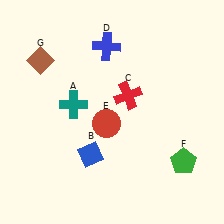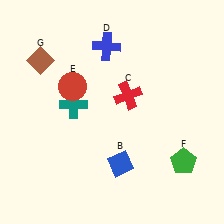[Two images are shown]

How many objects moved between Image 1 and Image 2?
2 objects moved between the two images.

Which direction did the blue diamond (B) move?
The blue diamond (B) moved right.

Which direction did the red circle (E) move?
The red circle (E) moved up.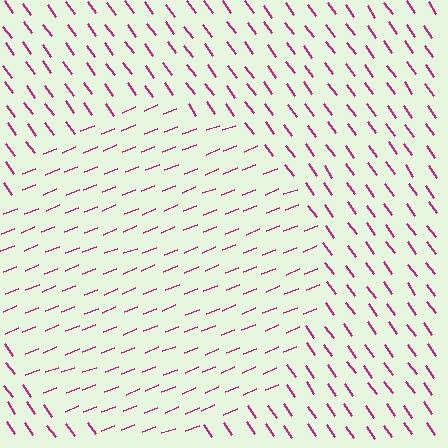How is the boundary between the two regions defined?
The boundary is defined purely by a change in line orientation (approximately 76 degrees difference). All lines are the same color and thickness.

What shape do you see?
I see a circle.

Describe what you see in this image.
The image is filled with small magenta line segments. A circle region in the image has lines oriented differently from the surrounding lines, creating a visible texture boundary.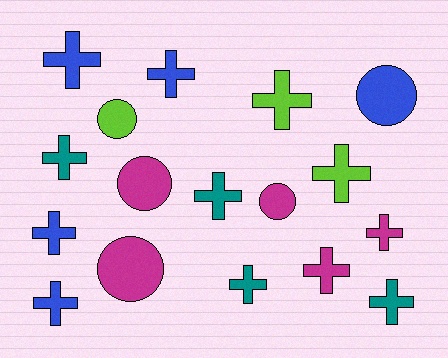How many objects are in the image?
There are 17 objects.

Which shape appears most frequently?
Cross, with 12 objects.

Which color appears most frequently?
Blue, with 5 objects.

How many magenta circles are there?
There are 3 magenta circles.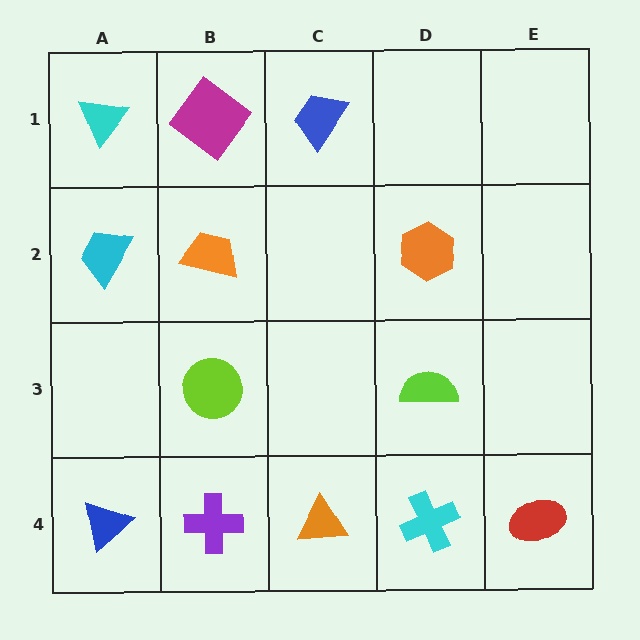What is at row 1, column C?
A blue trapezoid.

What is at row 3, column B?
A lime circle.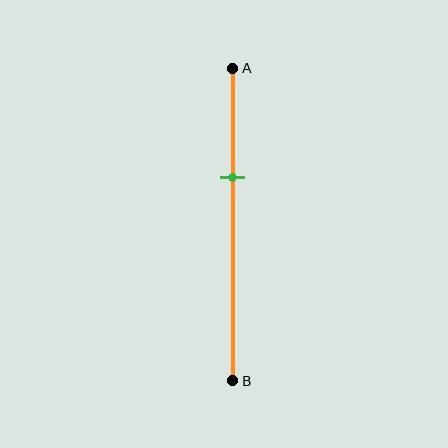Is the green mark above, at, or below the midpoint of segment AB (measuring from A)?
The green mark is above the midpoint of segment AB.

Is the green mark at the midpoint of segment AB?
No, the mark is at about 35% from A, not at the 50% midpoint.